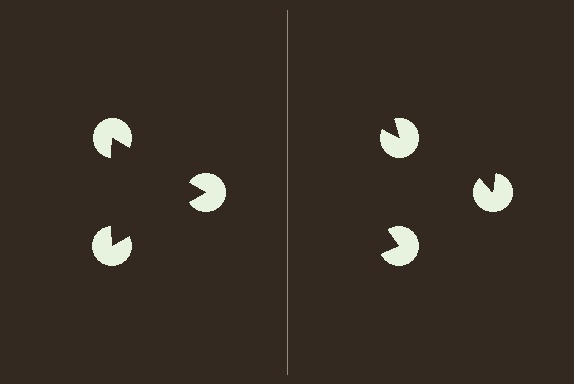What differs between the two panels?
The pac-man discs are positioned identically on both sides; only the wedge orientations differ. On the left they align to a triangle; on the right they are misaligned.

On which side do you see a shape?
An illusory triangle appears on the left side. On the right side the wedge cuts are rotated, so no coherent shape forms.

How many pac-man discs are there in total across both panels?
6 — 3 on each side.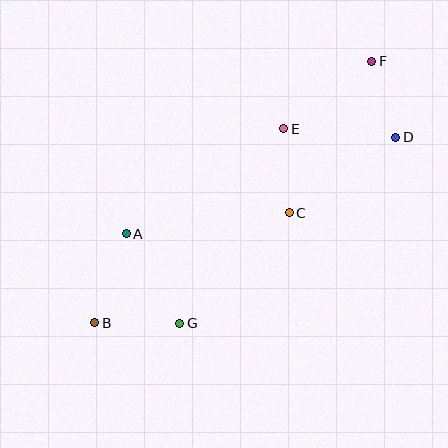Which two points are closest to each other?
Points D and F are closest to each other.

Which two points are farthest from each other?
Points B and F are farthest from each other.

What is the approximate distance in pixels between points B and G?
The distance between B and G is approximately 85 pixels.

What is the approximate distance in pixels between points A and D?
The distance between A and D is approximately 286 pixels.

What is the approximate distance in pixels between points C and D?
The distance between C and D is approximately 130 pixels.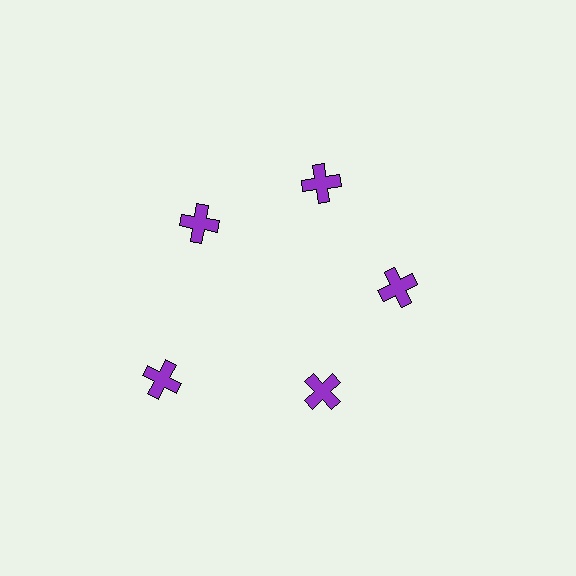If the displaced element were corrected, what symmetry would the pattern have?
It would have 5-fold rotational symmetry — the pattern would map onto itself every 72 degrees.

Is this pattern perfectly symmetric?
No. The 5 purple crosses are arranged in a ring, but one element near the 8 o'clock position is pushed outward from the center, breaking the 5-fold rotational symmetry.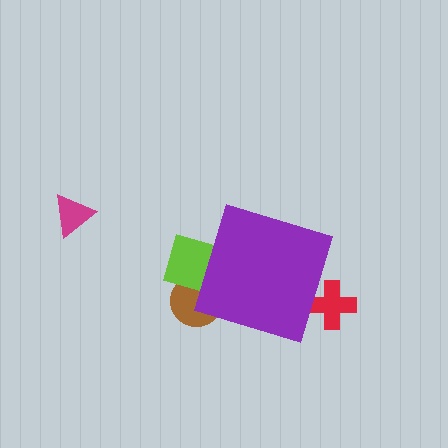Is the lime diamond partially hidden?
Yes, the lime diamond is partially hidden behind the purple diamond.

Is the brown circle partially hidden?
Yes, the brown circle is partially hidden behind the purple diamond.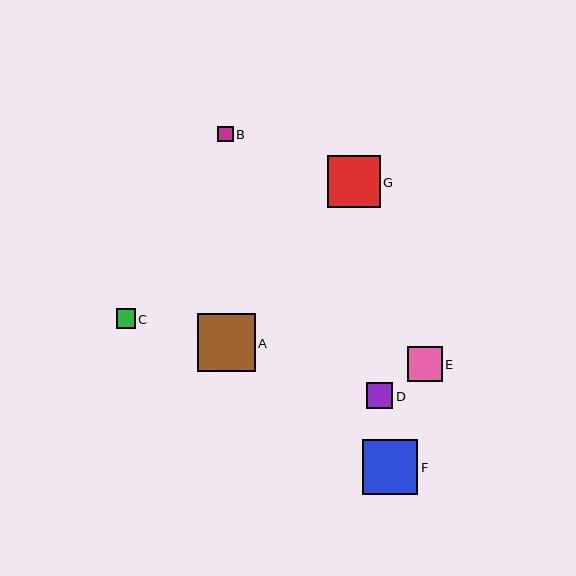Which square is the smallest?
Square B is the smallest with a size of approximately 15 pixels.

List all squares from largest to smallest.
From largest to smallest: A, F, G, E, D, C, B.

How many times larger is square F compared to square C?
Square F is approximately 2.9 times the size of square C.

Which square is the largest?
Square A is the largest with a size of approximately 58 pixels.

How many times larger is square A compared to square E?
Square A is approximately 1.7 times the size of square E.